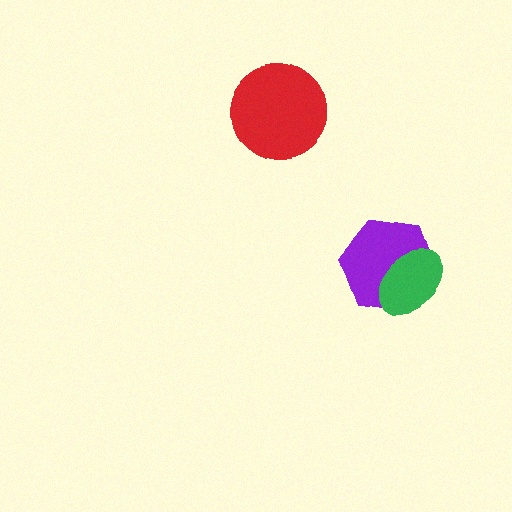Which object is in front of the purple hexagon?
The green ellipse is in front of the purple hexagon.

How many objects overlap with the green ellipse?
1 object overlaps with the green ellipse.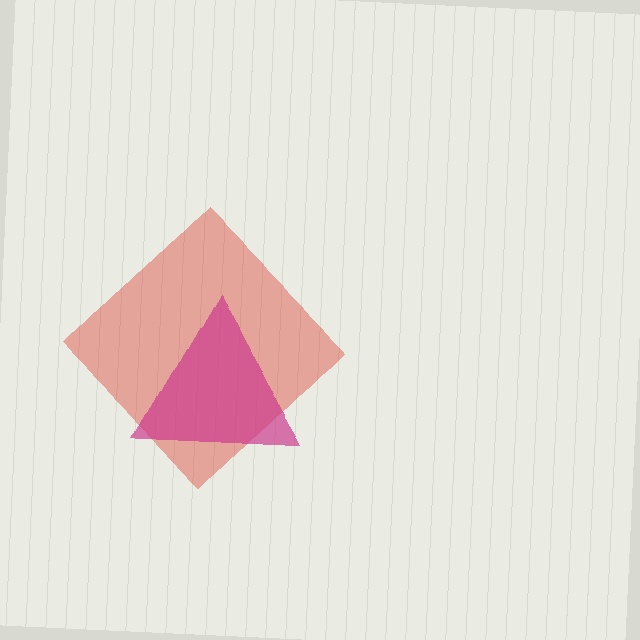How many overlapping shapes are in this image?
There are 2 overlapping shapes in the image.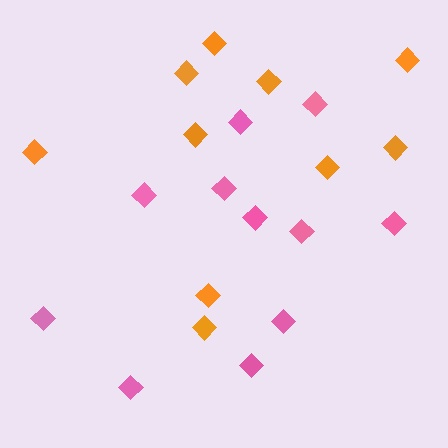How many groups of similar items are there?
There are 2 groups: one group of orange diamonds (10) and one group of pink diamonds (11).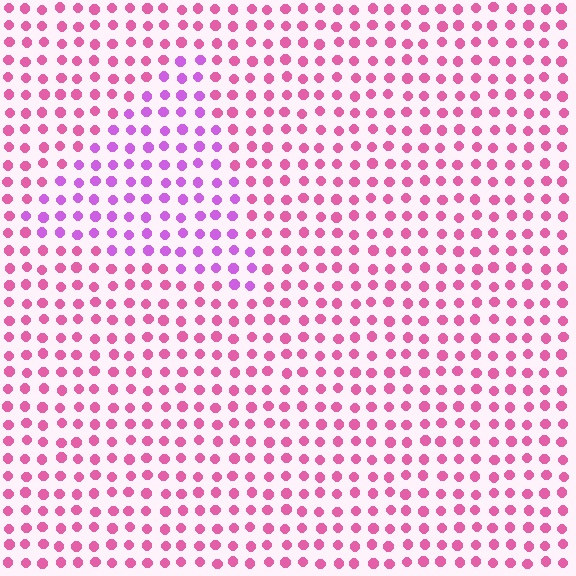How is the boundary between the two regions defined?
The boundary is defined purely by a slight shift in hue (about 37 degrees). Spacing, size, and orientation are identical on both sides.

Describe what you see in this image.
The image is filled with small pink elements in a uniform arrangement. A triangle-shaped region is visible where the elements are tinted to a slightly different hue, forming a subtle color boundary.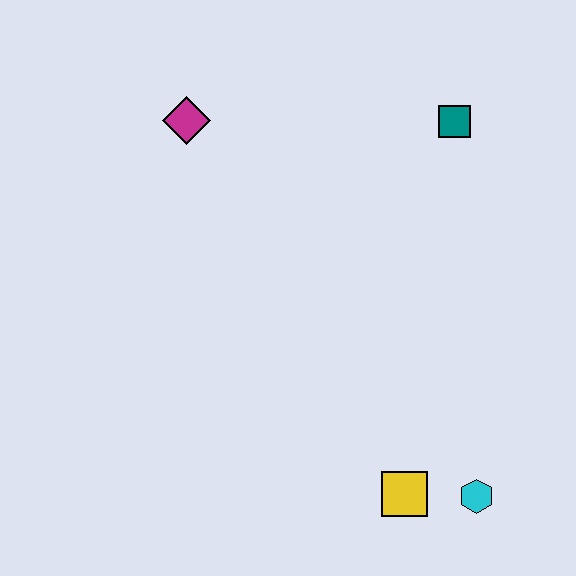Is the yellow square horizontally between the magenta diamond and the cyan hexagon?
Yes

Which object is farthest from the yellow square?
The magenta diamond is farthest from the yellow square.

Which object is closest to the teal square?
The magenta diamond is closest to the teal square.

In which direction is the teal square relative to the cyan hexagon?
The teal square is above the cyan hexagon.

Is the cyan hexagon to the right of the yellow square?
Yes